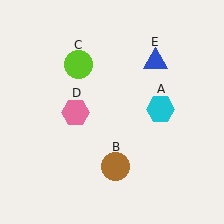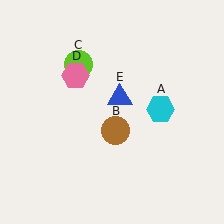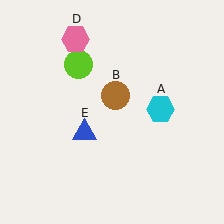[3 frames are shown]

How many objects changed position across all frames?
3 objects changed position: brown circle (object B), pink hexagon (object D), blue triangle (object E).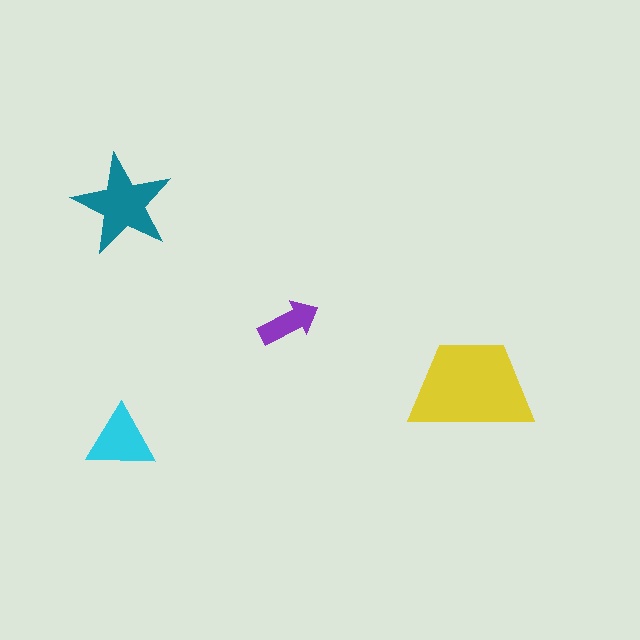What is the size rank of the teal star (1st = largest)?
2nd.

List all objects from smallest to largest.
The purple arrow, the cyan triangle, the teal star, the yellow trapezoid.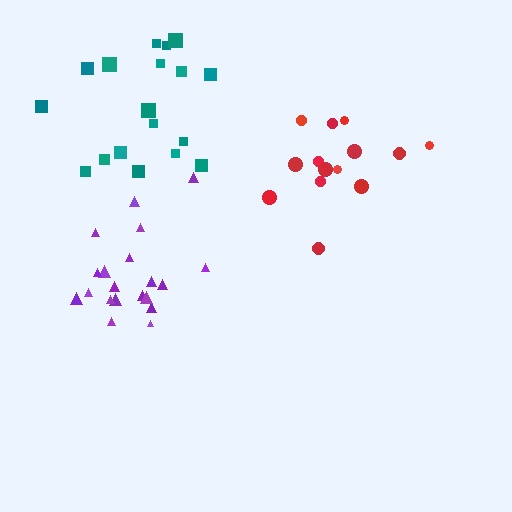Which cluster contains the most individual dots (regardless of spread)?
Purple (20).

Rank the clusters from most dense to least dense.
purple, red, teal.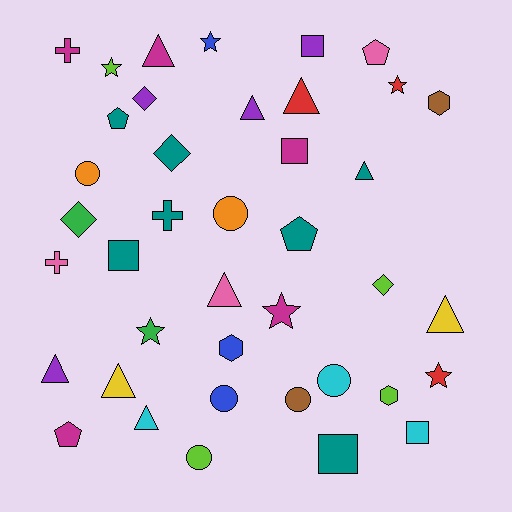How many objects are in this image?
There are 40 objects.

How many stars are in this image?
There are 6 stars.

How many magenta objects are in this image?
There are 5 magenta objects.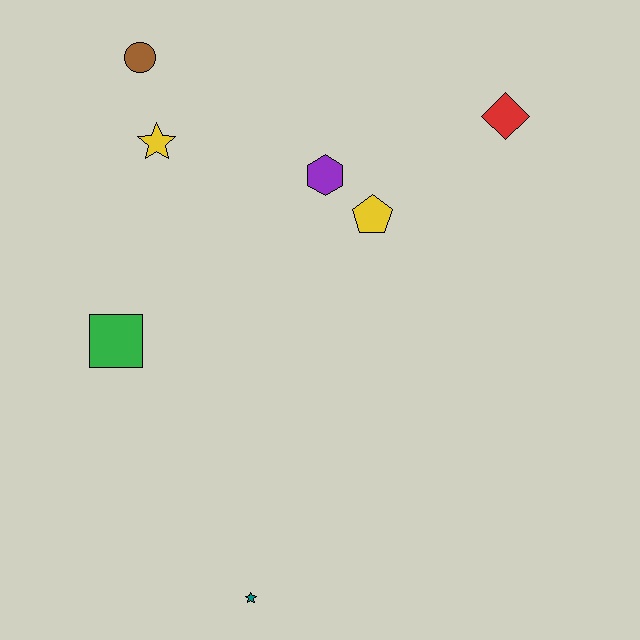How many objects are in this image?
There are 7 objects.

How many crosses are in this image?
There are no crosses.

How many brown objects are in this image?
There is 1 brown object.